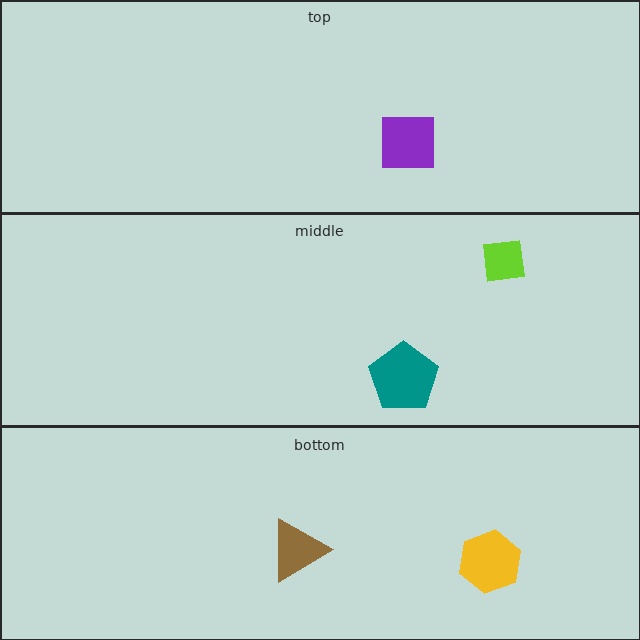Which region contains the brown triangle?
The bottom region.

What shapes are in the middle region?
The teal pentagon, the lime square.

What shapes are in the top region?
The purple square.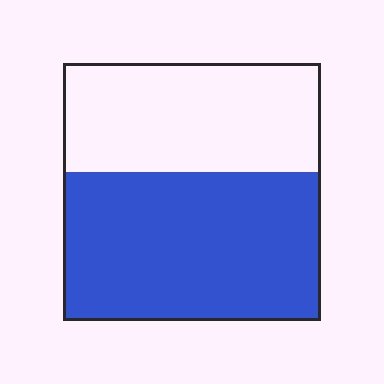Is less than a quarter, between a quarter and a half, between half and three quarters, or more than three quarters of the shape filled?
Between half and three quarters.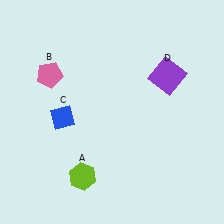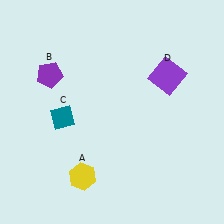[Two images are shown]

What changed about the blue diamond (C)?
In Image 1, C is blue. In Image 2, it changed to teal.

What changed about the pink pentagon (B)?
In Image 1, B is pink. In Image 2, it changed to purple.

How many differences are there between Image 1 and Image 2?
There are 3 differences between the two images.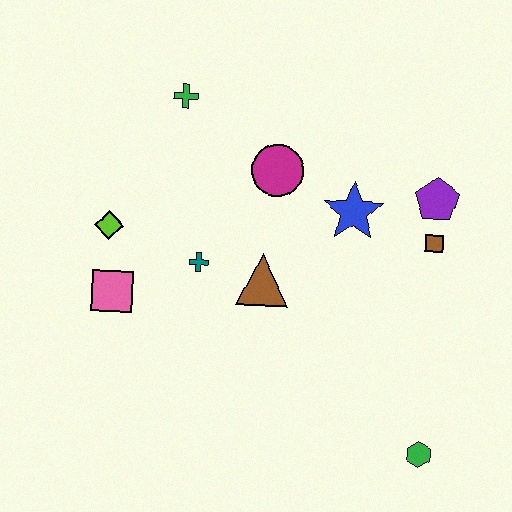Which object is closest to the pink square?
The lime diamond is closest to the pink square.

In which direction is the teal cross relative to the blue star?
The teal cross is to the left of the blue star.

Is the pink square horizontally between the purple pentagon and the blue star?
No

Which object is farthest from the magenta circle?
The green hexagon is farthest from the magenta circle.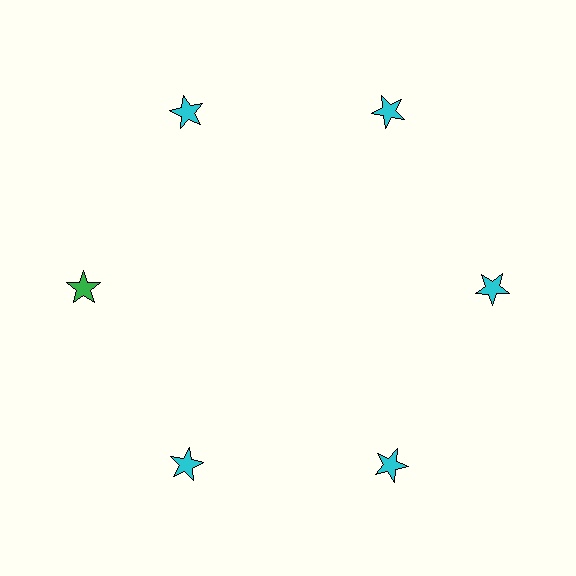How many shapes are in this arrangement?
There are 6 shapes arranged in a ring pattern.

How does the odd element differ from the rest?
It has a different color: green instead of cyan.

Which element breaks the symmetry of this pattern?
The green star at roughly the 9 o'clock position breaks the symmetry. All other shapes are cyan stars.